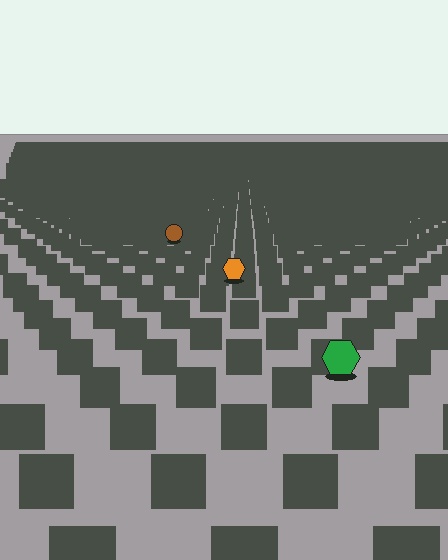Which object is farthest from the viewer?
The brown circle is farthest from the viewer. It appears smaller and the ground texture around it is denser.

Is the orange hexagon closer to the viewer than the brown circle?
Yes. The orange hexagon is closer — you can tell from the texture gradient: the ground texture is coarser near it.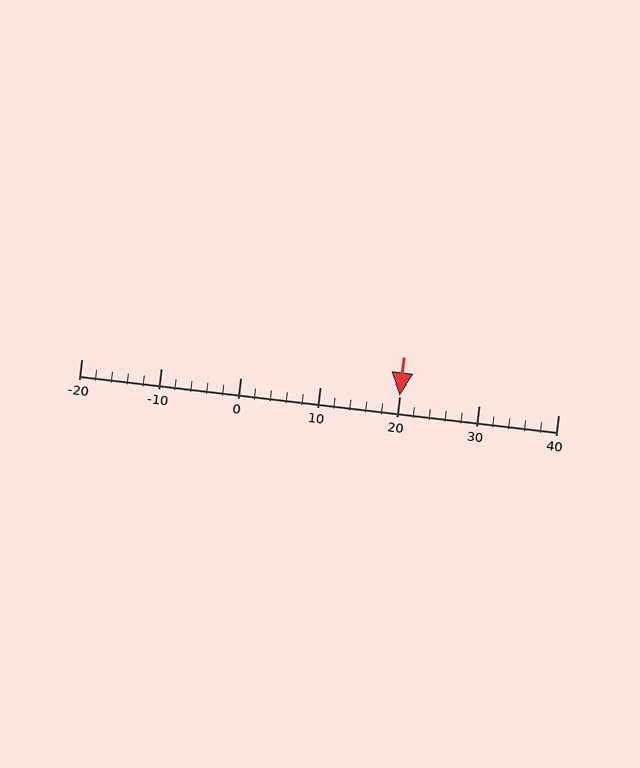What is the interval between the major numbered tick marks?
The major tick marks are spaced 10 units apart.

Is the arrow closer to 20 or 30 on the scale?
The arrow is closer to 20.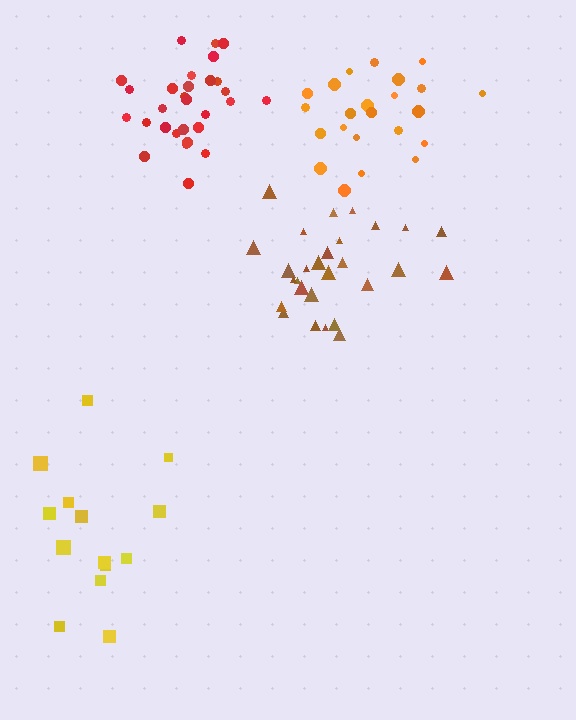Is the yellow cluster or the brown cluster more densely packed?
Brown.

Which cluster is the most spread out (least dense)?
Yellow.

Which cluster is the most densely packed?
Brown.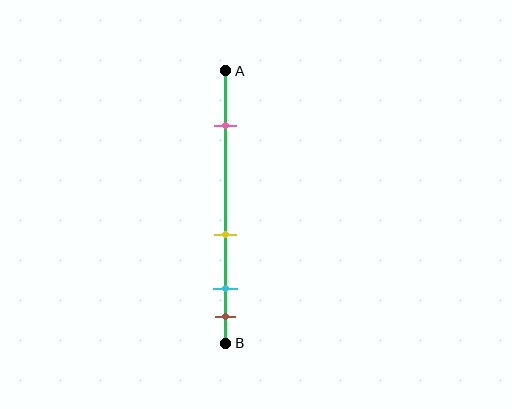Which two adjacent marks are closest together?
The cyan and brown marks are the closest adjacent pair.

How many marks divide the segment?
There are 4 marks dividing the segment.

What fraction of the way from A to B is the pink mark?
The pink mark is approximately 20% (0.2) of the way from A to B.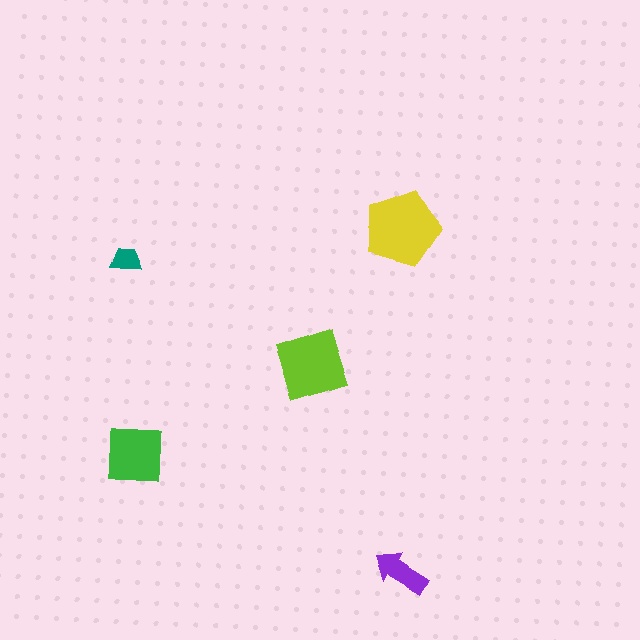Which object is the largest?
The yellow pentagon.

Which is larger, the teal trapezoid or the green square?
The green square.